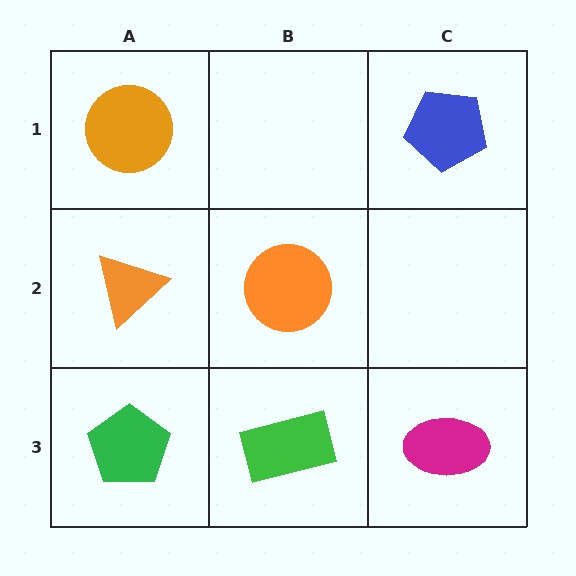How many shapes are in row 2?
2 shapes.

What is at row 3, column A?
A green pentagon.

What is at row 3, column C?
A magenta ellipse.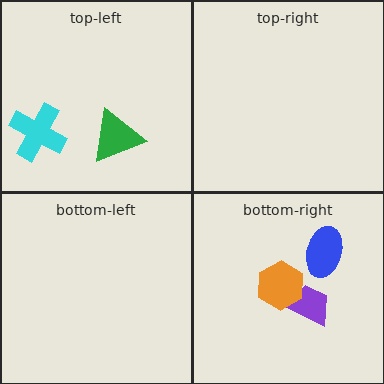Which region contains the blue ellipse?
The bottom-right region.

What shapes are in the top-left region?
The green triangle, the cyan cross.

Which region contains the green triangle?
The top-left region.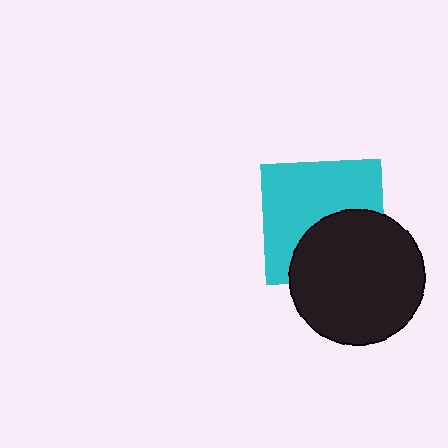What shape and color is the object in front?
The object in front is a black circle.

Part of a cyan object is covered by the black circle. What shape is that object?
It is a square.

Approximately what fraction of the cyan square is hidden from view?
Roughly 41% of the cyan square is hidden behind the black circle.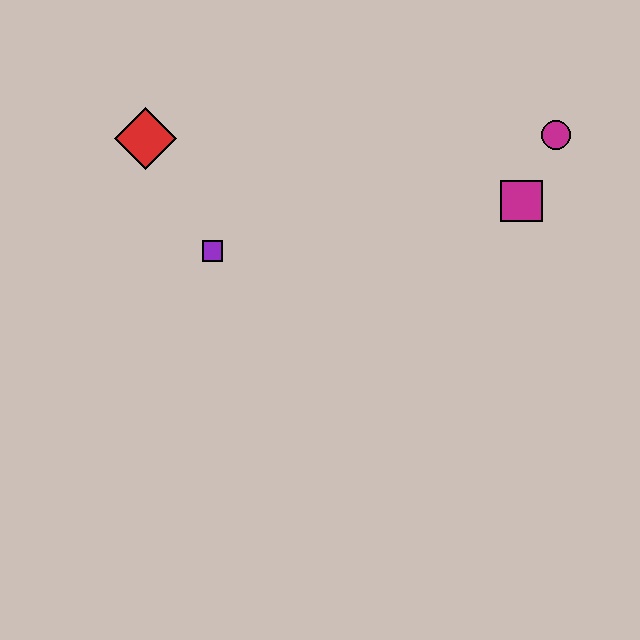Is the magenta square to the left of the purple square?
No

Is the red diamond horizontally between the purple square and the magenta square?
No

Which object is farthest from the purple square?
The magenta circle is farthest from the purple square.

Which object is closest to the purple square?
The red diamond is closest to the purple square.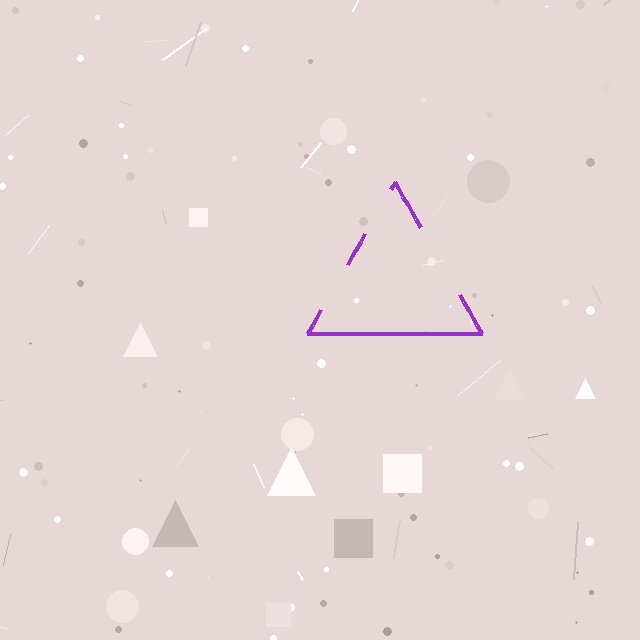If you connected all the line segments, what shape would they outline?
They would outline a triangle.